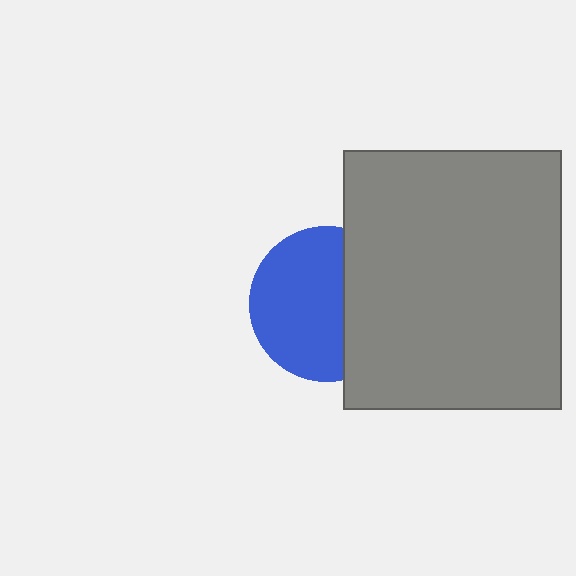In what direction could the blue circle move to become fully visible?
The blue circle could move left. That would shift it out from behind the gray rectangle entirely.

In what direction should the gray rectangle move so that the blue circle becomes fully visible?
The gray rectangle should move right. That is the shortest direction to clear the overlap and leave the blue circle fully visible.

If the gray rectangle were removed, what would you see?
You would see the complete blue circle.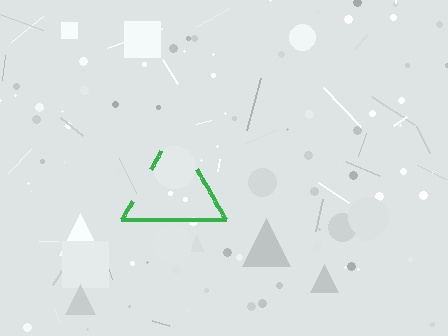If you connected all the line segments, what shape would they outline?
They would outline a triangle.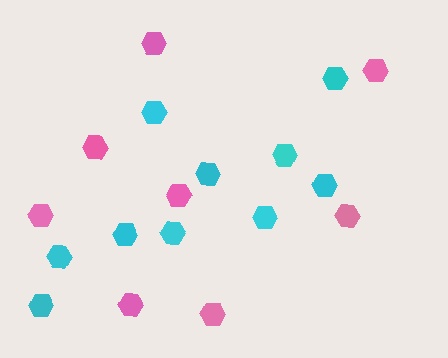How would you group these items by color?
There are 2 groups: one group of pink hexagons (8) and one group of cyan hexagons (10).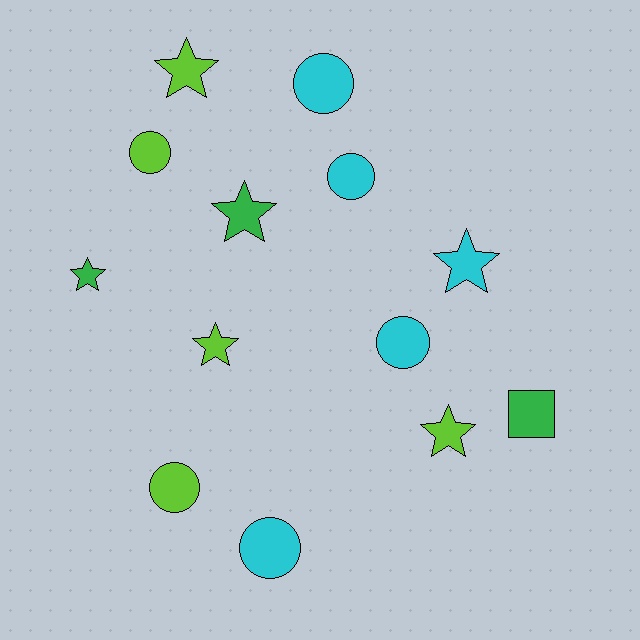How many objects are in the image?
There are 13 objects.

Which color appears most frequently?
Cyan, with 5 objects.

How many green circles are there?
There are no green circles.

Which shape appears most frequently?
Circle, with 6 objects.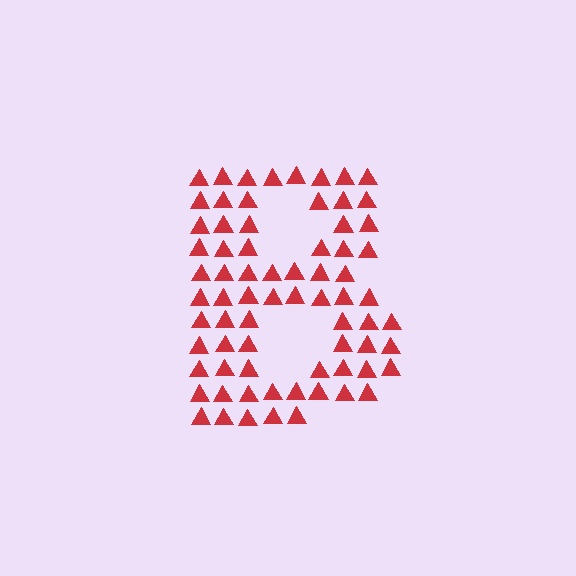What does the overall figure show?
The overall figure shows the letter B.